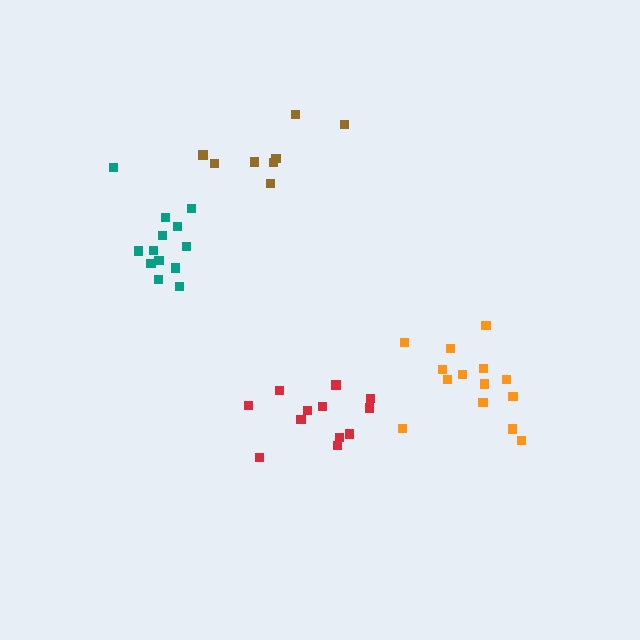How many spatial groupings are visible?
There are 4 spatial groupings.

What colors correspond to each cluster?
The clusters are colored: teal, brown, orange, red.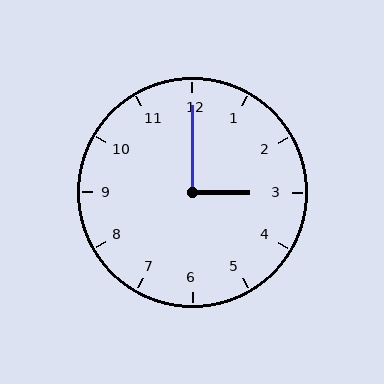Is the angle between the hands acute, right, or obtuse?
It is right.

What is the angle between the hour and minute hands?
Approximately 90 degrees.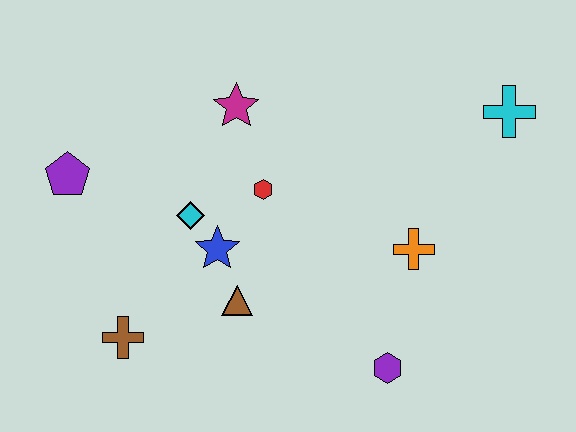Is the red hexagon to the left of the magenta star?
No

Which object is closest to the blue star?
The cyan diamond is closest to the blue star.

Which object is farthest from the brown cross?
The cyan cross is farthest from the brown cross.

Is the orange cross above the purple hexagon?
Yes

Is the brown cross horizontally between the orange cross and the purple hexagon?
No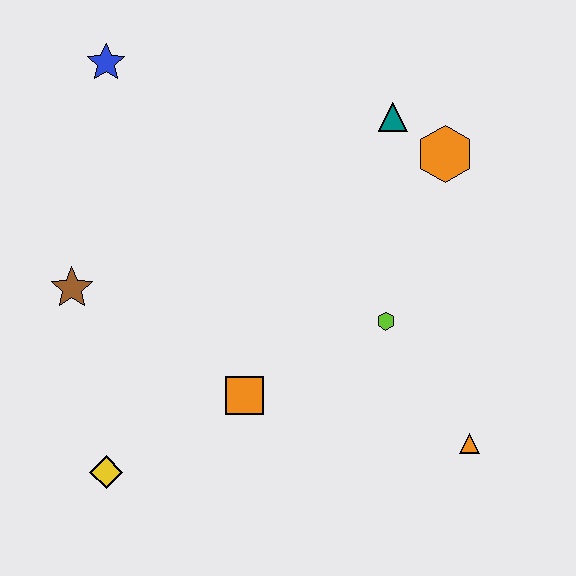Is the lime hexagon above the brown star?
No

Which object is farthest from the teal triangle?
The yellow diamond is farthest from the teal triangle.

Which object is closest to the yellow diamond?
The orange square is closest to the yellow diamond.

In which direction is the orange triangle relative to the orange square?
The orange triangle is to the right of the orange square.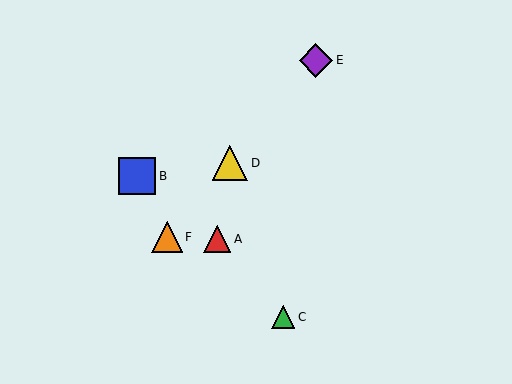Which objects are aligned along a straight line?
Objects D, E, F are aligned along a straight line.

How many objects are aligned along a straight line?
3 objects (D, E, F) are aligned along a straight line.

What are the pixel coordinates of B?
Object B is at (137, 176).